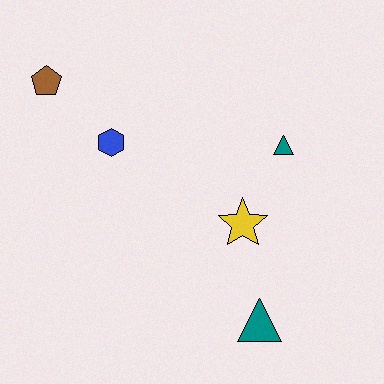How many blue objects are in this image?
There is 1 blue object.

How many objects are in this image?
There are 5 objects.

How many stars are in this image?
There is 1 star.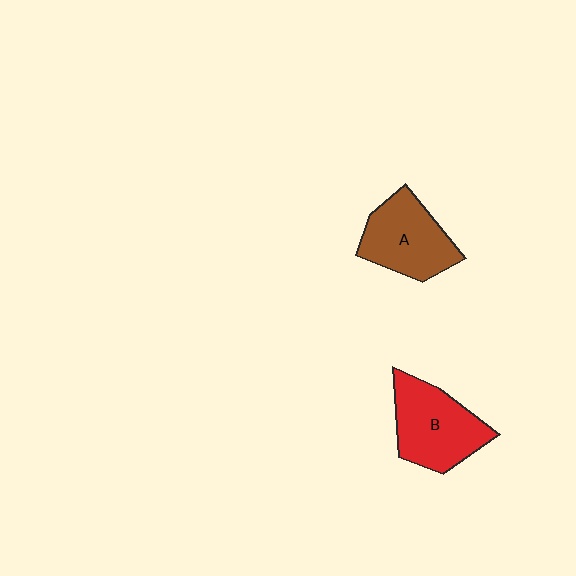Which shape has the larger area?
Shape B (red).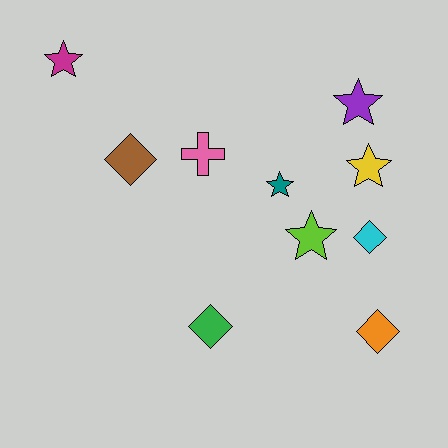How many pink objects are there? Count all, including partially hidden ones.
There is 1 pink object.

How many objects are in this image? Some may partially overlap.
There are 10 objects.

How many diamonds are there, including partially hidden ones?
There are 4 diamonds.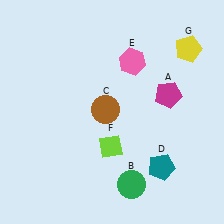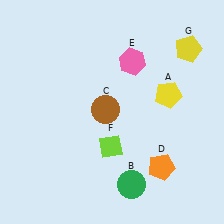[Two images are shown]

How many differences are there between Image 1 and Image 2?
There are 2 differences between the two images.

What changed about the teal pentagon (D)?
In Image 1, D is teal. In Image 2, it changed to orange.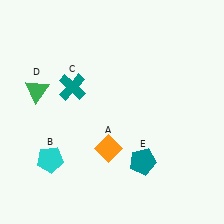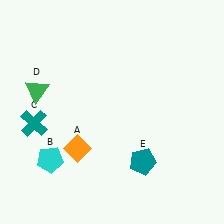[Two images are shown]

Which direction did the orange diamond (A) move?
The orange diamond (A) moved left.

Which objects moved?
The objects that moved are: the orange diamond (A), the teal cross (C).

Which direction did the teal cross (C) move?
The teal cross (C) moved left.